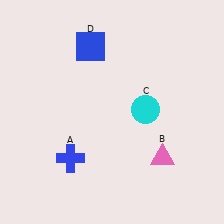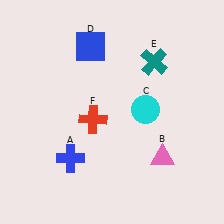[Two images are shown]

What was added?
A teal cross (E), a red cross (F) were added in Image 2.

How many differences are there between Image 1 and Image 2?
There are 2 differences between the two images.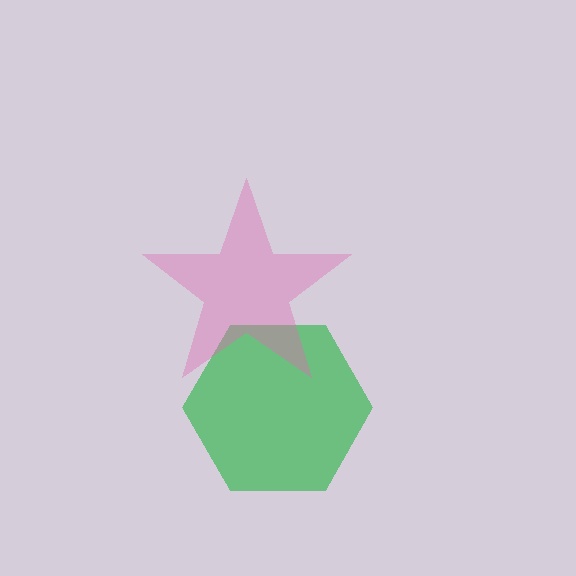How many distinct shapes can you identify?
There are 2 distinct shapes: a green hexagon, a pink star.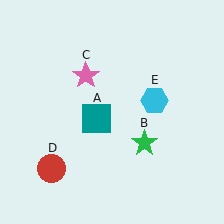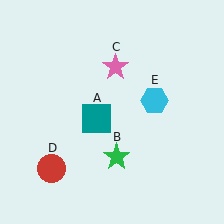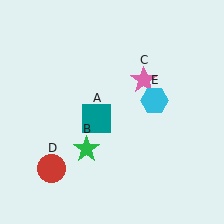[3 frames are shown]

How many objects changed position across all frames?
2 objects changed position: green star (object B), pink star (object C).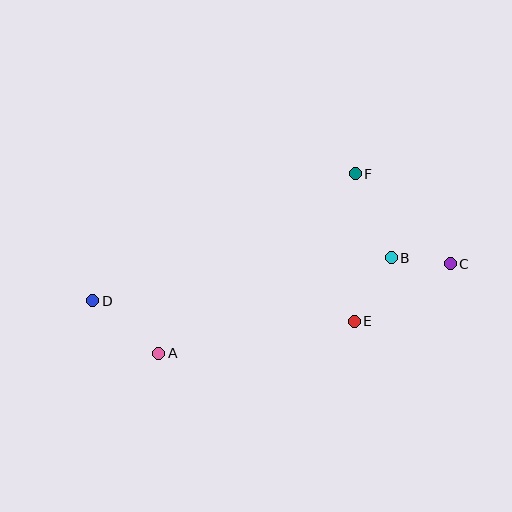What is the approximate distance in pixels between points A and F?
The distance between A and F is approximately 266 pixels.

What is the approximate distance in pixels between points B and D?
The distance between B and D is approximately 302 pixels.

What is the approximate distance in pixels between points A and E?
The distance between A and E is approximately 198 pixels.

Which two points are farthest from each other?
Points C and D are farthest from each other.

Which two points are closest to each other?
Points B and C are closest to each other.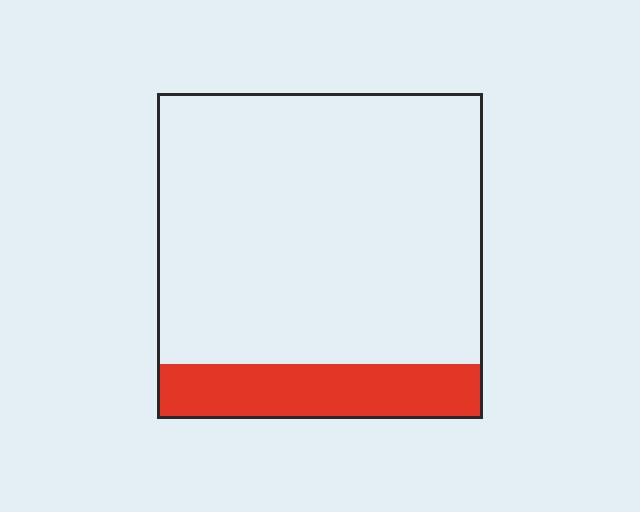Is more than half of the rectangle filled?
No.